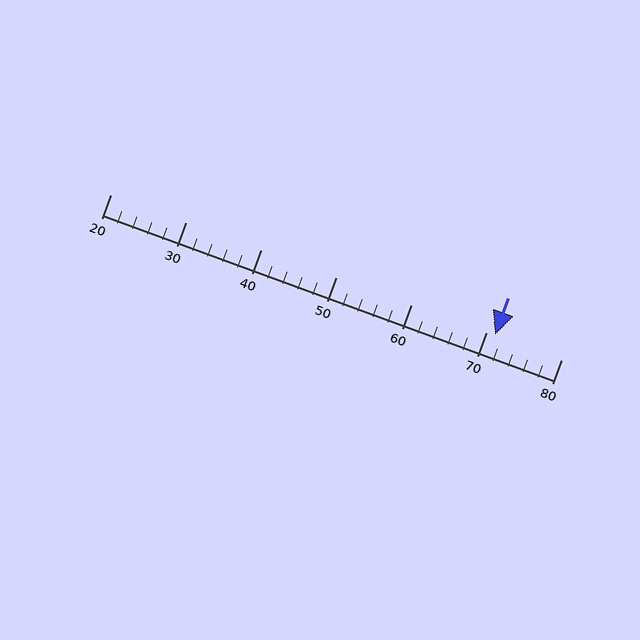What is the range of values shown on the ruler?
The ruler shows values from 20 to 80.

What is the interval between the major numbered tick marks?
The major tick marks are spaced 10 units apart.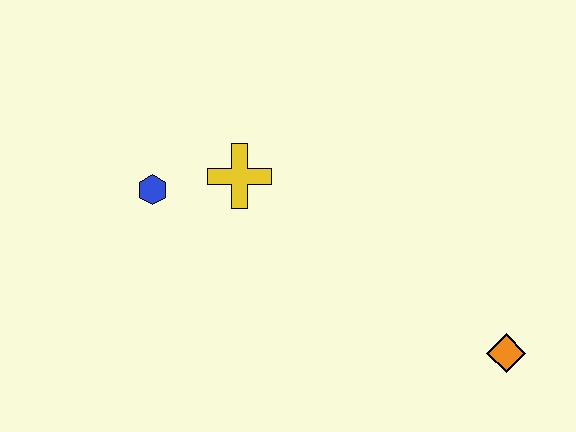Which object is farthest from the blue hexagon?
The orange diamond is farthest from the blue hexagon.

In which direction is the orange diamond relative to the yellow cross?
The orange diamond is to the right of the yellow cross.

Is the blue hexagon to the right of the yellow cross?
No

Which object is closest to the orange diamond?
The yellow cross is closest to the orange diamond.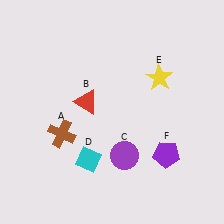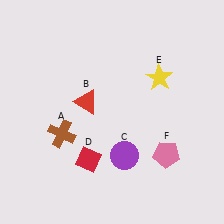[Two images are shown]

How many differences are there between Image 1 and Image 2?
There are 2 differences between the two images.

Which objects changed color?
D changed from cyan to red. F changed from purple to pink.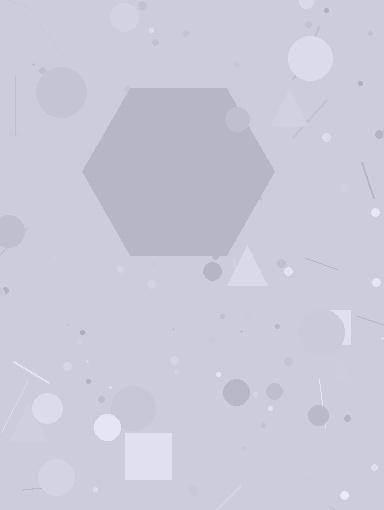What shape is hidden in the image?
A hexagon is hidden in the image.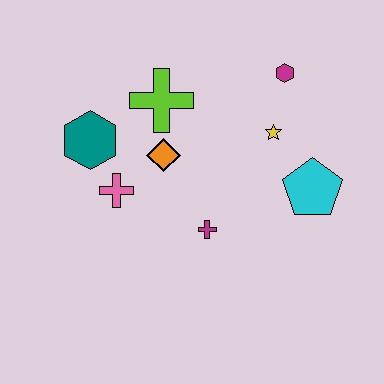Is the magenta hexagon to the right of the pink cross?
Yes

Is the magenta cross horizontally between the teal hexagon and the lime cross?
No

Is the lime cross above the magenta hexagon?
No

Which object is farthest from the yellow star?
The teal hexagon is farthest from the yellow star.